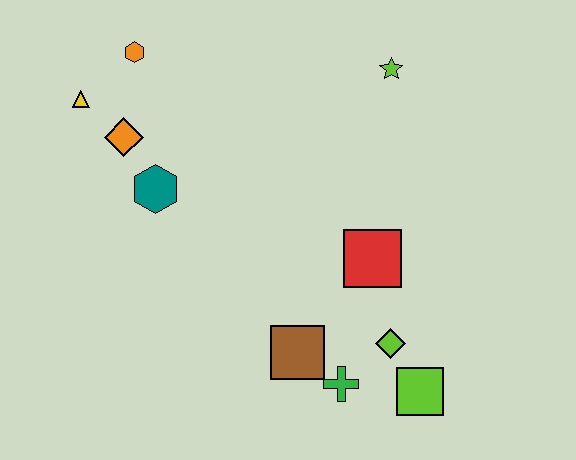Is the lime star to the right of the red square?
Yes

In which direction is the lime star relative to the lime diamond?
The lime star is above the lime diamond.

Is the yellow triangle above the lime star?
No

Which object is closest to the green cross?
The brown square is closest to the green cross.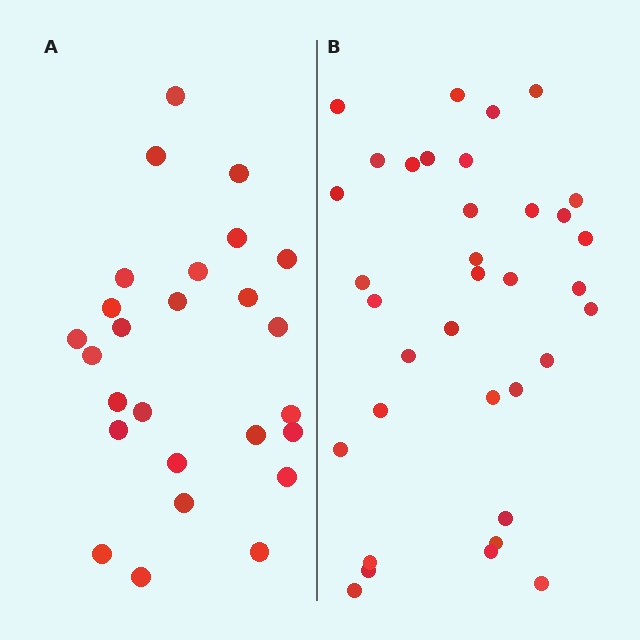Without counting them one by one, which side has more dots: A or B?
Region B (the right region) has more dots.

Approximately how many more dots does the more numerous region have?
Region B has roughly 8 or so more dots than region A.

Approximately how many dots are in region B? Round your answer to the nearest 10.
About 40 dots. (The exact count is 35, which rounds to 40.)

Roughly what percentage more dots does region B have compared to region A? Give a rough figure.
About 35% more.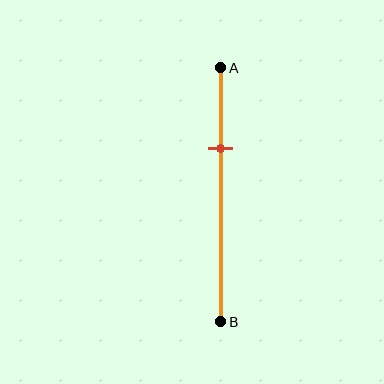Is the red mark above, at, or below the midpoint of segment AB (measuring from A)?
The red mark is above the midpoint of segment AB.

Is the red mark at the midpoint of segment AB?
No, the mark is at about 30% from A, not at the 50% midpoint.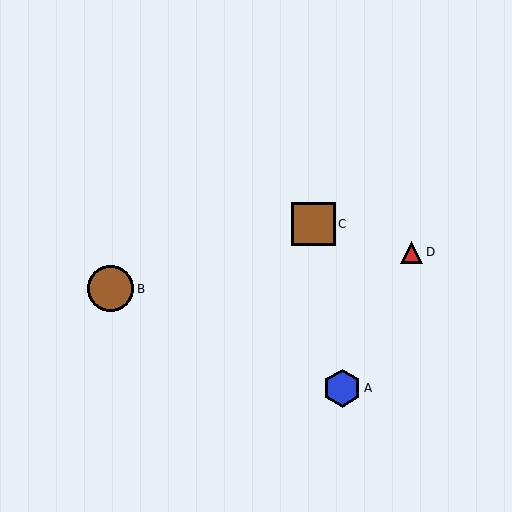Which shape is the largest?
The brown circle (labeled B) is the largest.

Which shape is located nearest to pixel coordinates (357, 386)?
The blue hexagon (labeled A) at (342, 388) is nearest to that location.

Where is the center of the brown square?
The center of the brown square is at (313, 224).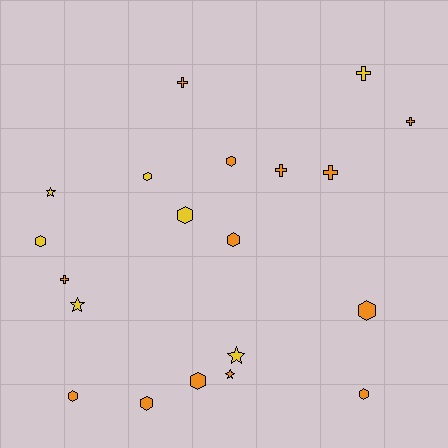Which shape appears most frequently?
Hexagon, with 10 objects.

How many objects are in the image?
There are 20 objects.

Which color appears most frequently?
Orange, with 13 objects.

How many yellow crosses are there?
There is 1 yellow cross.